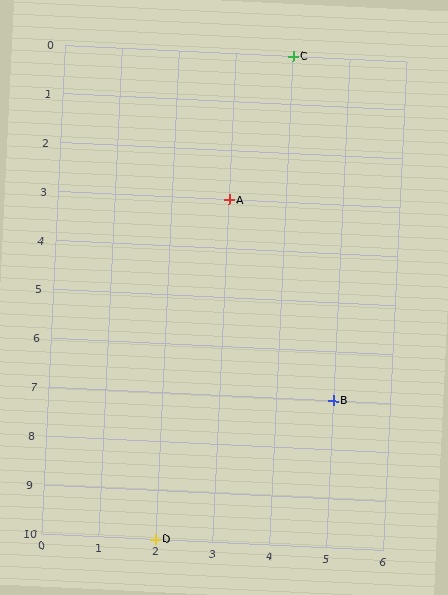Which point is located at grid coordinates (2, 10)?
Point D is at (2, 10).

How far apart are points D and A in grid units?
Points D and A are 1 column and 7 rows apart (about 7.1 grid units diagonally).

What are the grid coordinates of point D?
Point D is at grid coordinates (2, 10).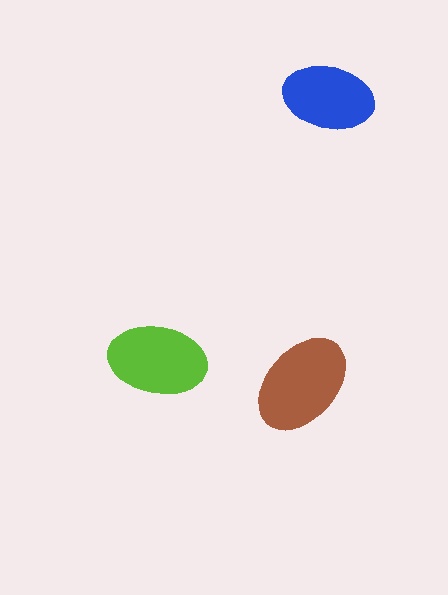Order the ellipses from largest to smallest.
the brown one, the lime one, the blue one.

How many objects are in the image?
There are 3 objects in the image.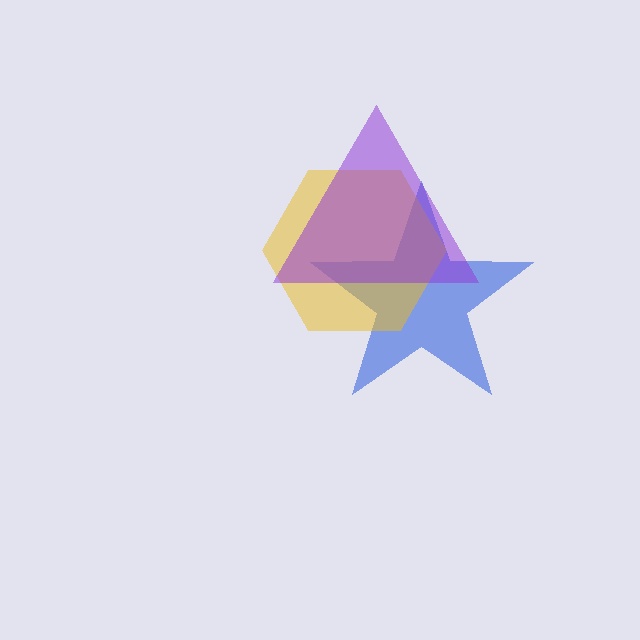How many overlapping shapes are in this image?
There are 3 overlapping shapes in the image.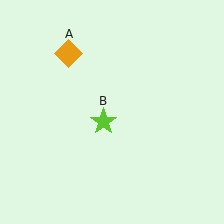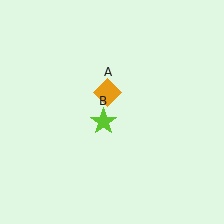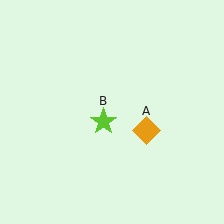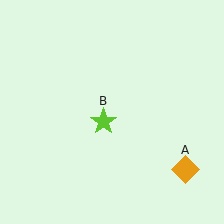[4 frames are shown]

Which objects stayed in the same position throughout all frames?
Lime star (object B) remained stationary.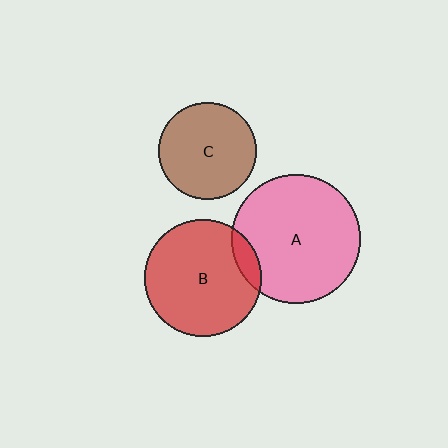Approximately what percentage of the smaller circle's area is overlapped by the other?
Approximately 10%.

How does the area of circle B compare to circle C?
Approximately 1.4 times.